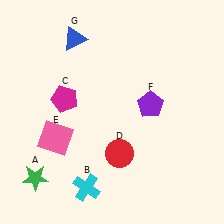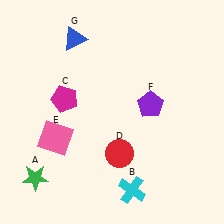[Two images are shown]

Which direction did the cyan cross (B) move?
The cyan cross (B) moved right.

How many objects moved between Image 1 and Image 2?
1 object moved between the two images.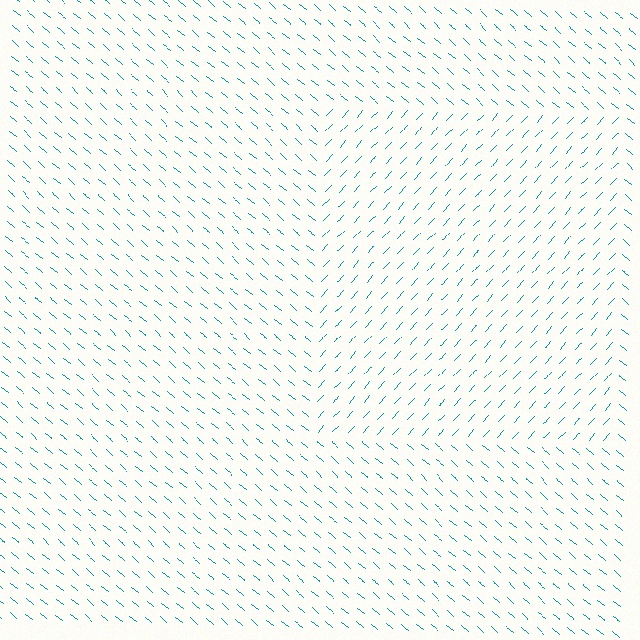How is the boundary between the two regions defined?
The boundary is defined purely by a change in line orientation (approximately 88 degrees difference). All lines are the same color and thickness.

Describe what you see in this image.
The image is filled with small teal line segments. A rectangle region in the image has lines oriented differently from the surrounding lines, creating a visible texture boundary.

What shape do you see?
I see a rectangle.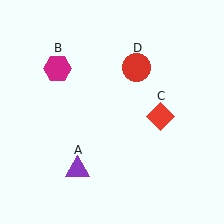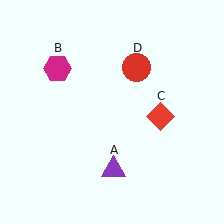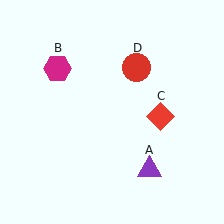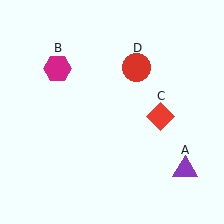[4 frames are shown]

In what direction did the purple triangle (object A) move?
The purple triangle (object A) moved right.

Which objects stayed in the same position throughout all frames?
Magenta hexagon (object B) and red diamond (object C) and red circle (object D) remained stationary.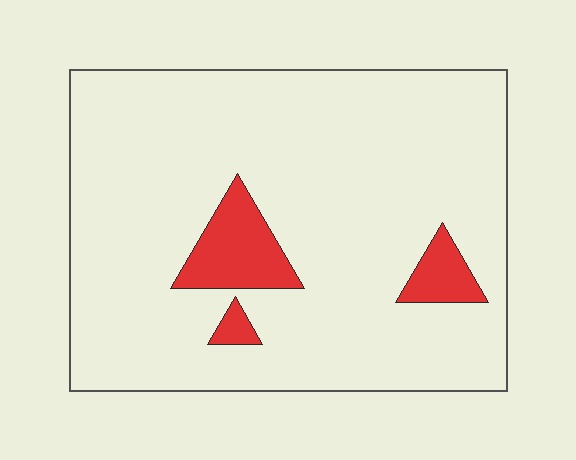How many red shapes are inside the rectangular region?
3.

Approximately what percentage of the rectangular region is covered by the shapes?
Approximately 10%.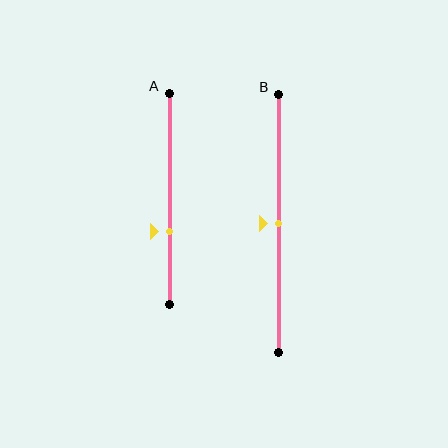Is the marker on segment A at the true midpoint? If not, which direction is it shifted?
No, the marker on segment A is shifted downward by about 15% of the segment length.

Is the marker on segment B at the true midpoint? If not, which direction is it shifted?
Yes, the marker on segment B is at the true midpoint.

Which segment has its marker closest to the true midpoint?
Segment B has its marker closest to the true midpoint.